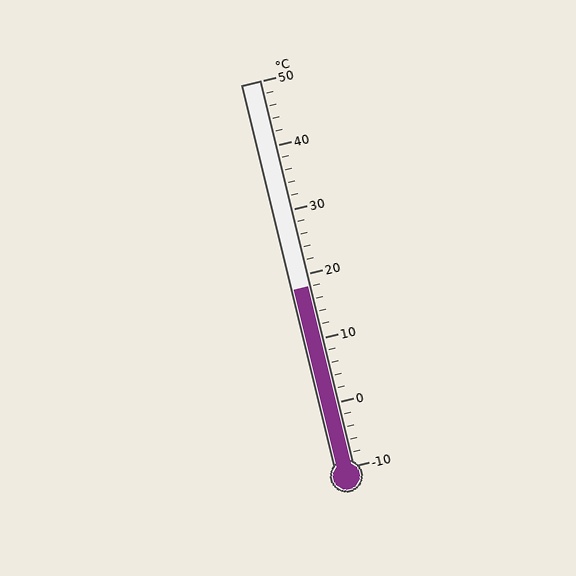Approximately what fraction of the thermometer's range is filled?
The thermometer is filled to approximately 45% of its range.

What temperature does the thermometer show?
The thermometer shows approximately 18°C.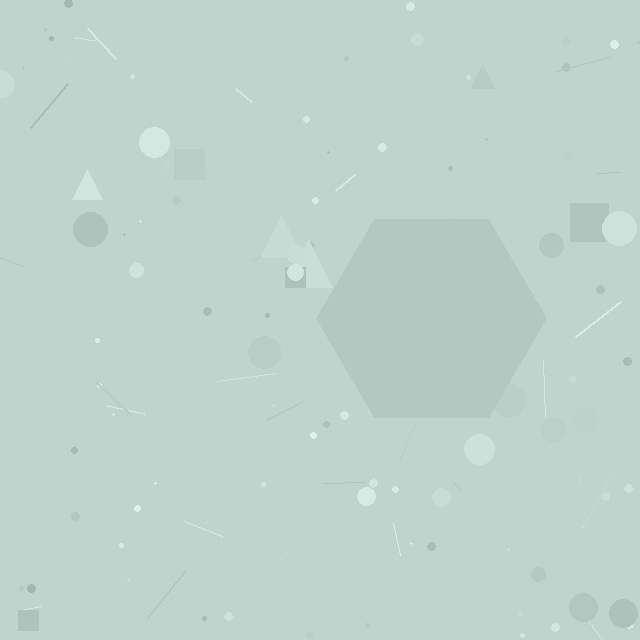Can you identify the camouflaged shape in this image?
The camouflaged shape is a hexagon.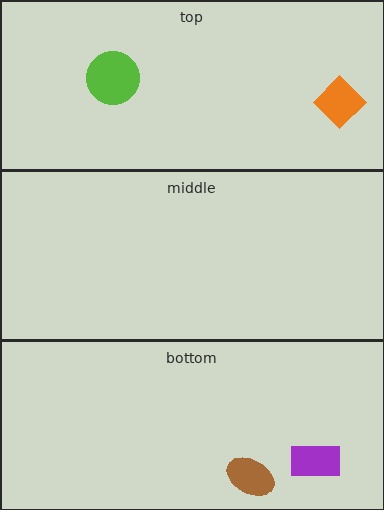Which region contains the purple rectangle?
The bottom region.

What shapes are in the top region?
The lime circle, the orange diamond.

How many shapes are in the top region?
2.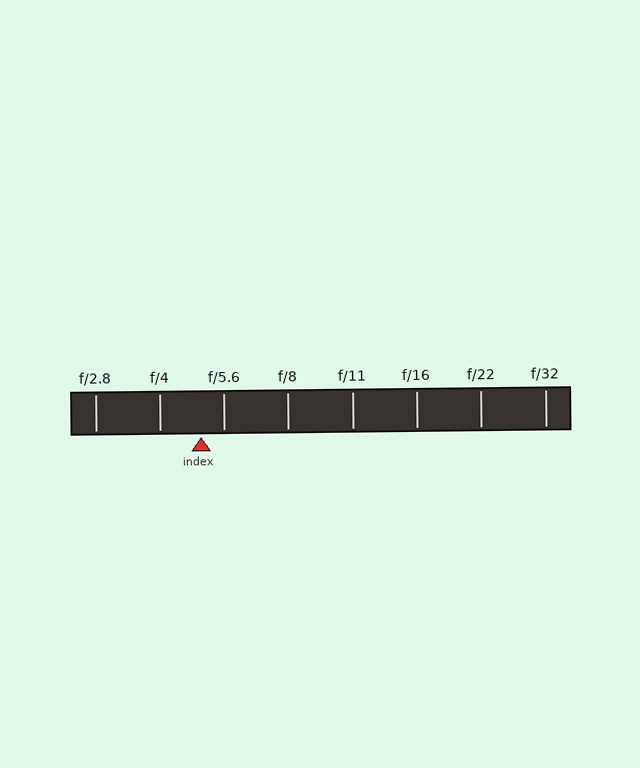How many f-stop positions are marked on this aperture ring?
There are 8 f-stop positions marked.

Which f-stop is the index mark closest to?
The index mark is closest to f/5.6.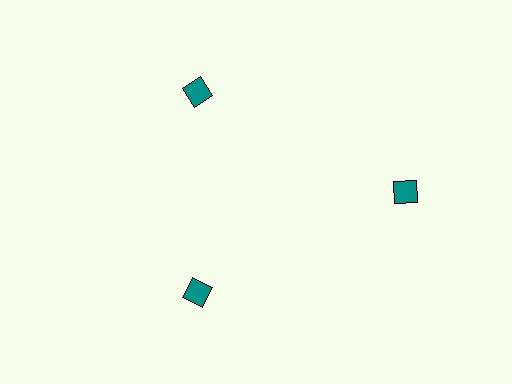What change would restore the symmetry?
The symmetry would be restored by moving it inward, back onto the ring so that all 3 diamonds sit at equal angles and equal distance from the center.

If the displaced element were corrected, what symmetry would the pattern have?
It would have 3-fold rotational symmetry — the pattern would map onto itself every 120 degrees.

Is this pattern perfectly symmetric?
No. The 3 teal diamonds are arranged in a ring, but one element near the 3 o'clock position is pushed outward from the center, breaking the 3-fold rotational symmetry.